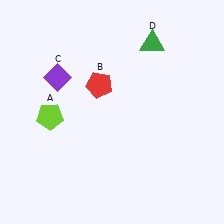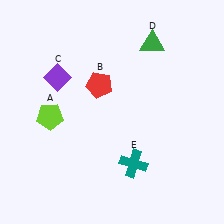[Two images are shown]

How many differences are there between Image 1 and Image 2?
There is 1 difference between the two images.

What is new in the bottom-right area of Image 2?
A teal cross (E) was added in the bottom-right area of Image 2.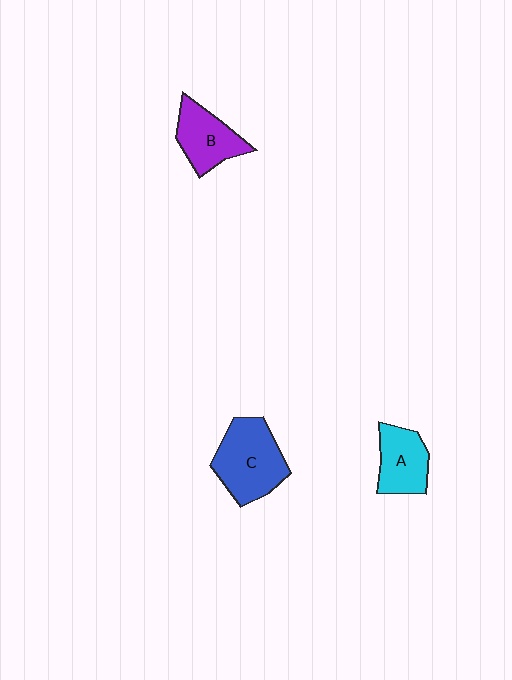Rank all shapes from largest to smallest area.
From largest to smallest: C (blue), B (purple), A (cyan).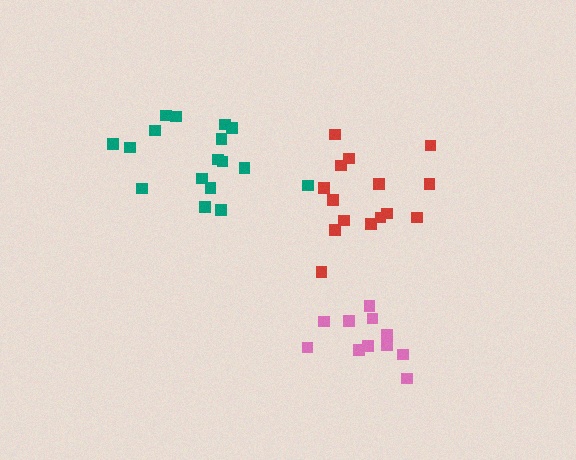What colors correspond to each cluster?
The clusters are colored: pink, teal, red.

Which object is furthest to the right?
The red cluster is rightmost.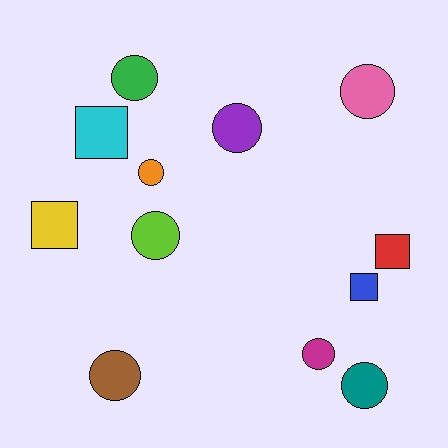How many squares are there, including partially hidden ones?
There are 4 squares.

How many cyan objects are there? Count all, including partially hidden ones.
There is 1 cyan object.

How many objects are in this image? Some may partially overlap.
There are 12 objects.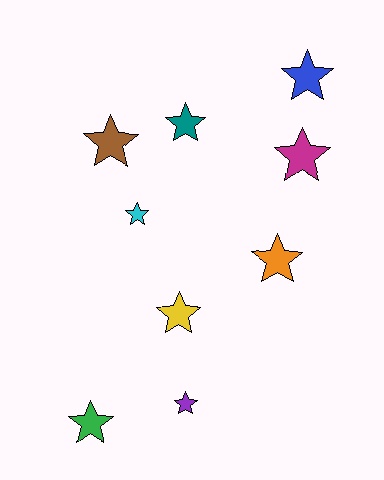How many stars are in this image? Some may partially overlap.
There are 9 stars.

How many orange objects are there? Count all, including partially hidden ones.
There is 1 orange object.